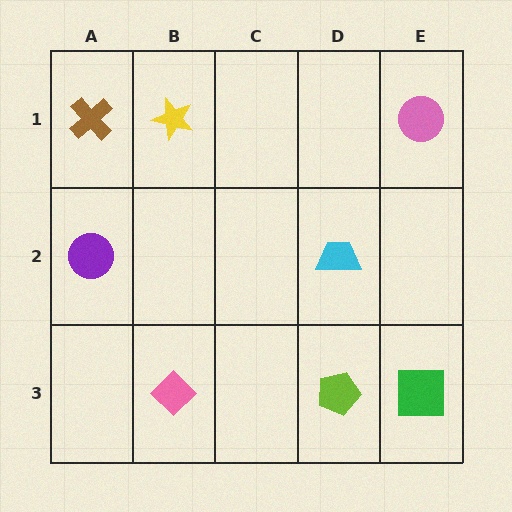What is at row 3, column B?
A pink diamond.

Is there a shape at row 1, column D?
No, that cell is empty.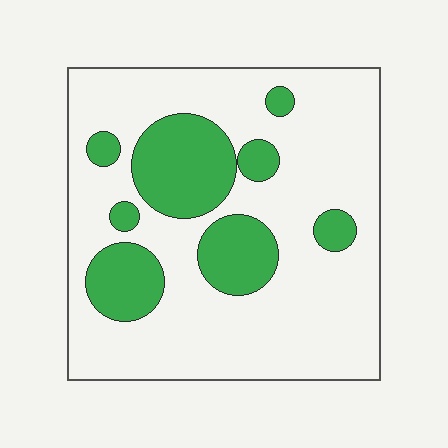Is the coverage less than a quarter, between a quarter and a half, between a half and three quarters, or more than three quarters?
Less than a quarter.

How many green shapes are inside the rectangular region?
8.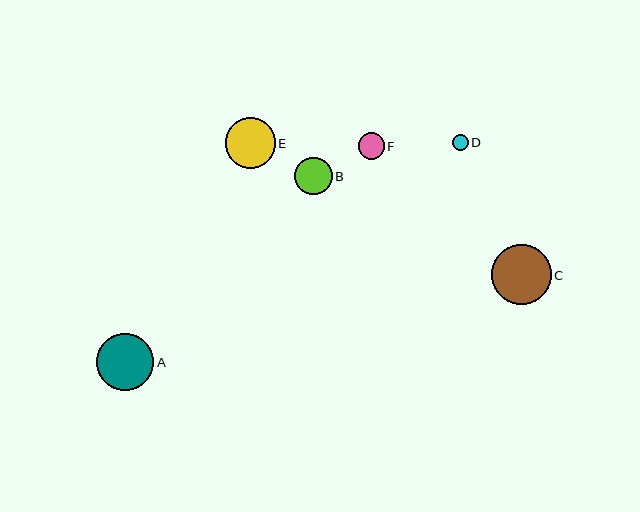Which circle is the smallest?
Circle D is the smallest with a size of approximately 15 pixels.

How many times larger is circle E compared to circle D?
Circle E is approximately 3.3 times the size of circle D.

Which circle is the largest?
Circle C is the largest with a size of approximately 60 pixels.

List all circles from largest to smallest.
From largest to smallest: C, A, E, B, F, D.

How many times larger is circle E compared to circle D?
Circle E is approximately 3.3 times the size of circle D.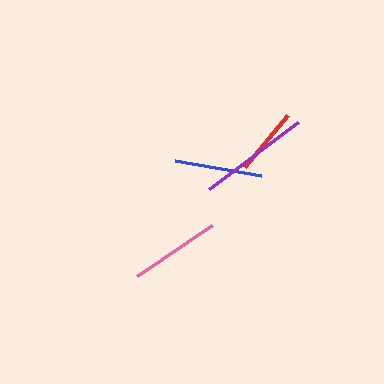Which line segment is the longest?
The purple line is the longest at approximately 112 pixels.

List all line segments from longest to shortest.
From longest to shortest: purple, pink, blue, red.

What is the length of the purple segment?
The purple segment is approximately 112 pixels long.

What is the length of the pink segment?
The pink segment is approximately 91 pixels long.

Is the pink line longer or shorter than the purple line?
The purple line is longer than the pink line.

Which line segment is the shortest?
The red line is the shortest at approximately 67 pixels.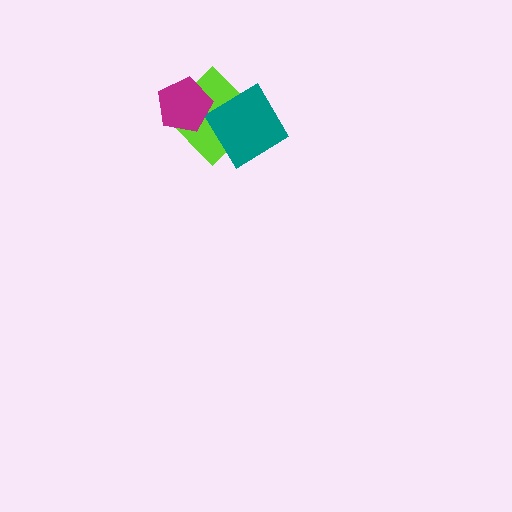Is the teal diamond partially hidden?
No, no other shape covers it.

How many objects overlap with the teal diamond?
1 object overlaps with the teal diamond.